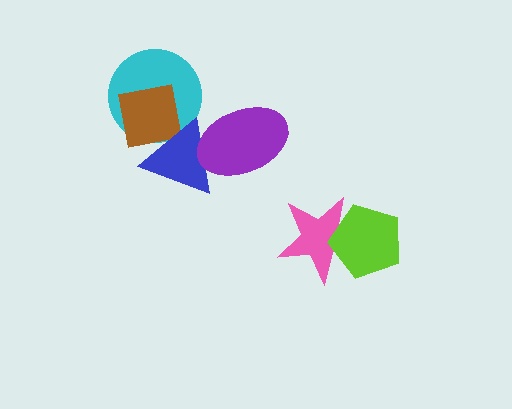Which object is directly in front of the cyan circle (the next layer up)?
The brown square is directly in front of the cyan circle.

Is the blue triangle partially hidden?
Yes, it is partially covered by another shape.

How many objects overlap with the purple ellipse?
1 object overlaps with the purple ellipse.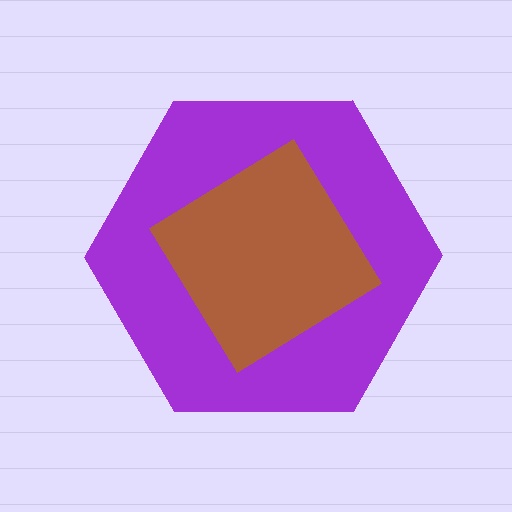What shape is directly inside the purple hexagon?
The brown diamond.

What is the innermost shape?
The brown diamond.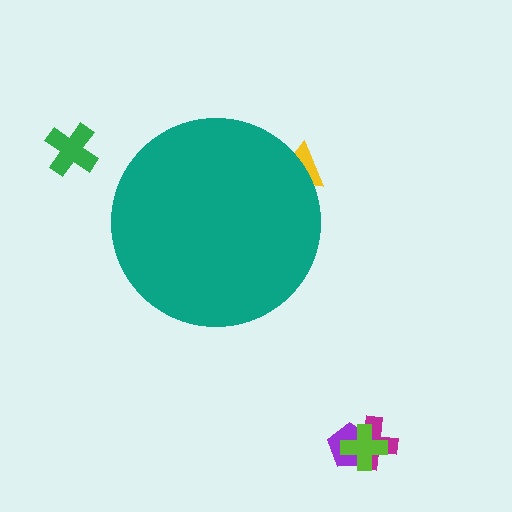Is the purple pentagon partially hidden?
No, the purple pentagon is fully visible.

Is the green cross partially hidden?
No, the green cross is fully visible.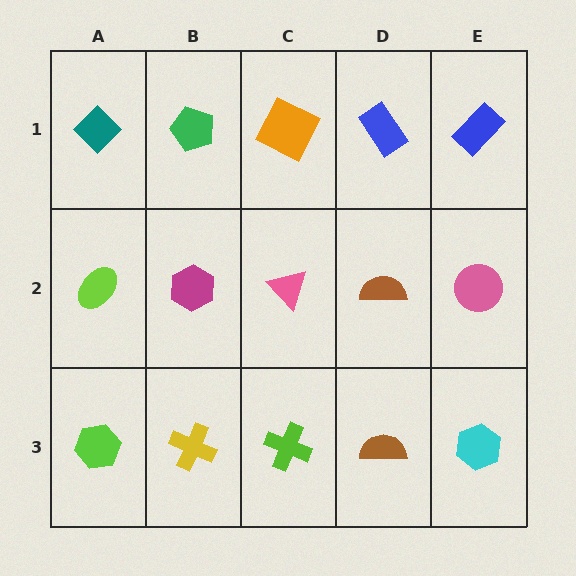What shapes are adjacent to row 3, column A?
A lime ellipse (row 2, column A), a yellow cross (row 3, column B).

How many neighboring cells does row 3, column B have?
3.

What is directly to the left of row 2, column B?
A lime ellipse.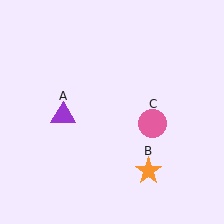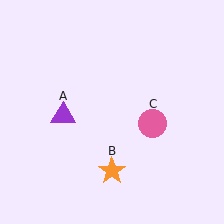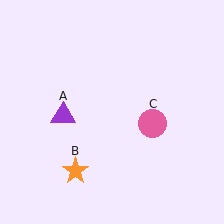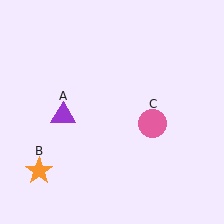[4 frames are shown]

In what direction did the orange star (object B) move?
The orange star (object B) moved left.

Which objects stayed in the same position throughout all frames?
Purple triangle (object A) and pink circle (object C) remained stationary.